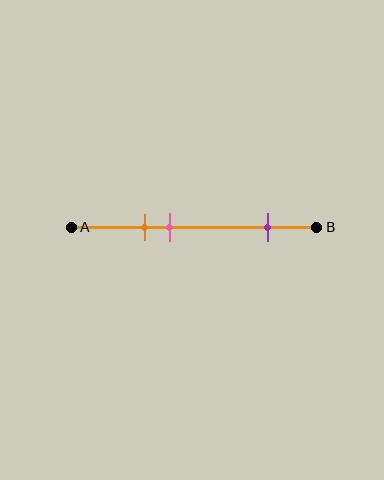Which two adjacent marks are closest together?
The orange and pink marks are the closest adjacent pair.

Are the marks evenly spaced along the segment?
No, the marks are not evenly spaced.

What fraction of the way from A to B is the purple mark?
The purple mark is approximately 80% (0.8) of the way from A to B.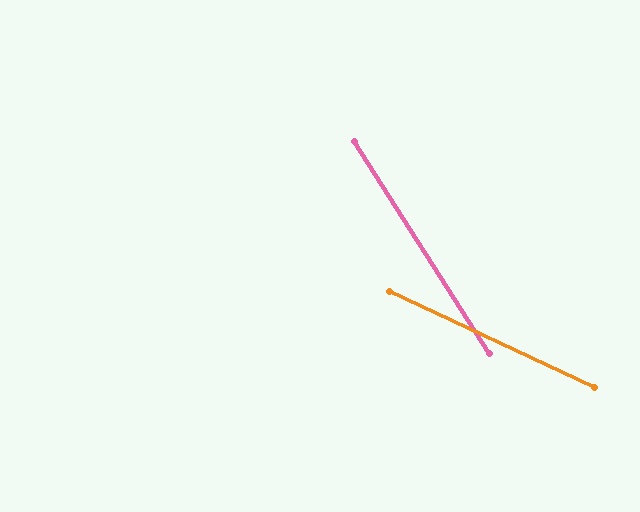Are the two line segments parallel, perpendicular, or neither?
Neither parallel nor perpendicular — they differ by about 33°.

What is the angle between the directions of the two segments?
Approximately 33 degrees.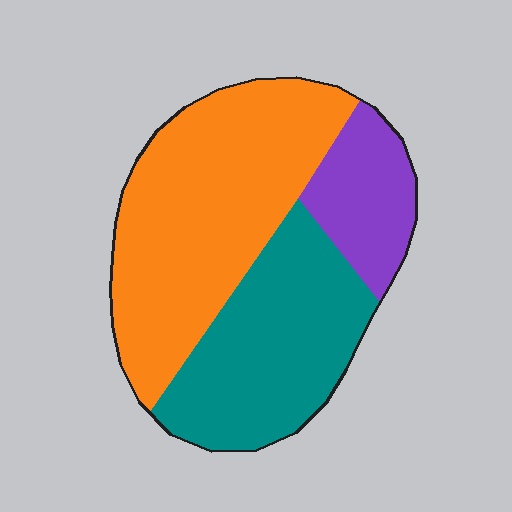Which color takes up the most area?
Orange, at roughly 50%.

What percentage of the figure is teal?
Teal takes up between a quarter and a half of the figure.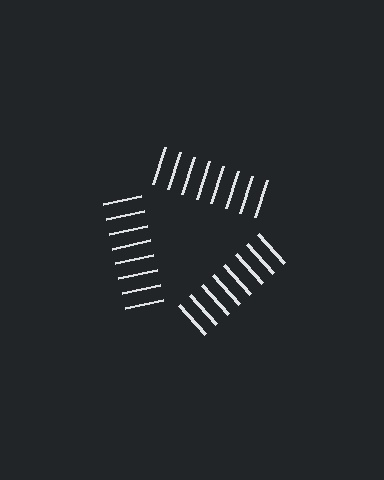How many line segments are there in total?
24 — 8 along each of the 3 edges.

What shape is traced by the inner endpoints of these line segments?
An illusory triangle — the line segments terminate on its edges but no continuous stroke is drawn.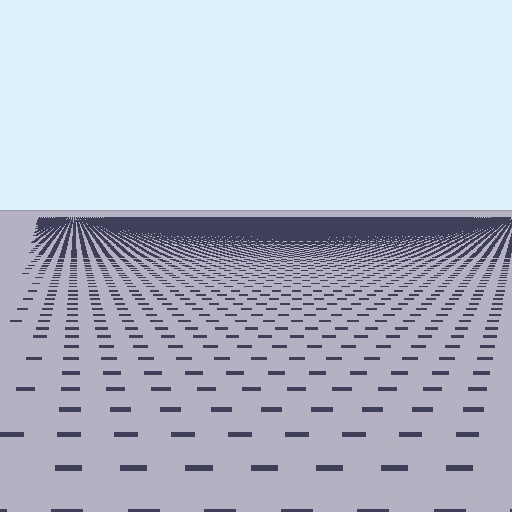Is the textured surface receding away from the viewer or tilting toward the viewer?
The surface is receding away from the viewer. Texture elements get smaller and denser toward the top.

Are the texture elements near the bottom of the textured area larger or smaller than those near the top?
Larger. Near the bottom, elements are closer to the viewer and appear at a bigger on-screen size.